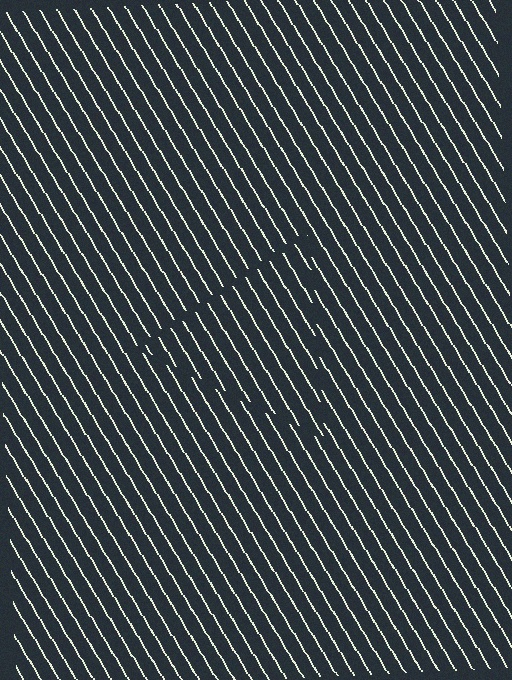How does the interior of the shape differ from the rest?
The interior of the shape contains the same grating, shifted by half a period — the contour is defined by the phase discontinuity where line-ends from the inner and outer gratings abut.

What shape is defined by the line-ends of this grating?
An illusory triangle. The interior of the shape contains the same grating, shifted by half a period — the contour is defined by the phase discontinuity where line-ends from the inner and outer gratings abut.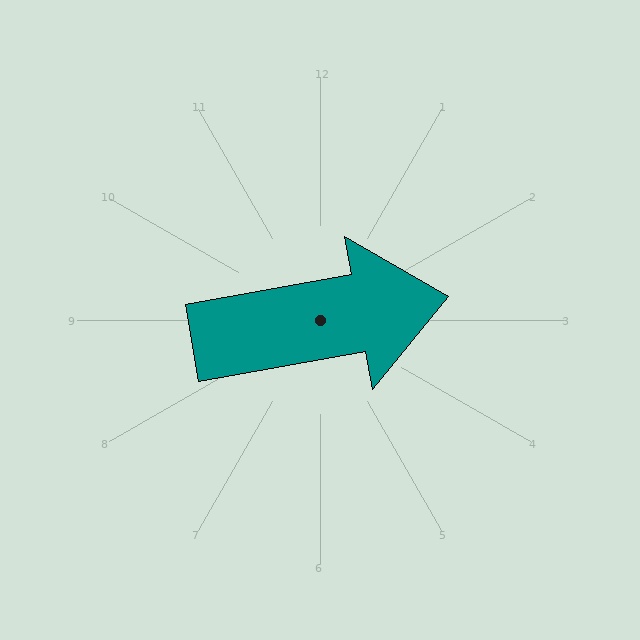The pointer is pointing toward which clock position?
Roughly 3 o'clock.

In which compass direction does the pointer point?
East.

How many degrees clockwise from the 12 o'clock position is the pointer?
Approximately 80 degrees.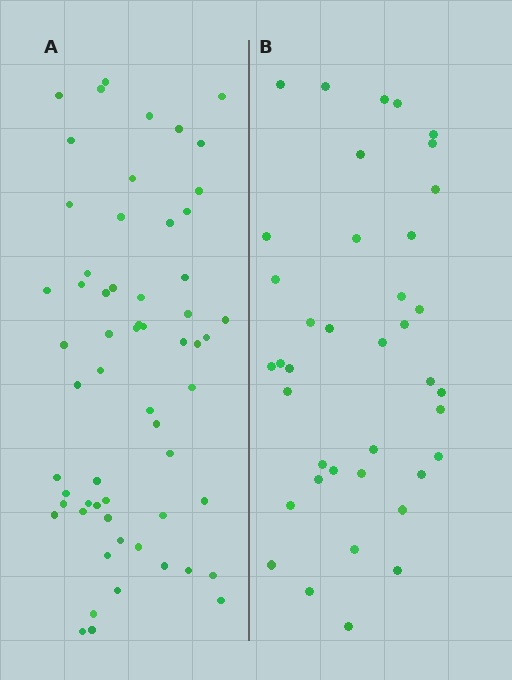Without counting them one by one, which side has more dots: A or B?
Region A (the left region) has more dots.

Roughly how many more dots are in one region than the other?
Region A has approximately 20 more dots than region B.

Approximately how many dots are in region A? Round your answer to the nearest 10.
About 60 dots.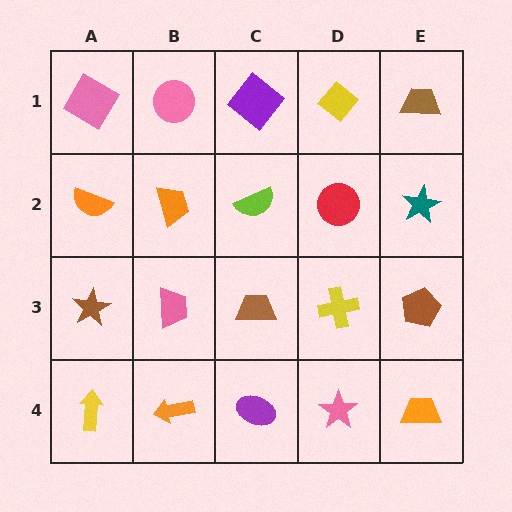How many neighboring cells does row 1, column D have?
3.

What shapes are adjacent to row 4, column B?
A pink trapezoid (row 3, column B), a yellow arrow (row 4, column A), a purple ellipse (row 4, column C).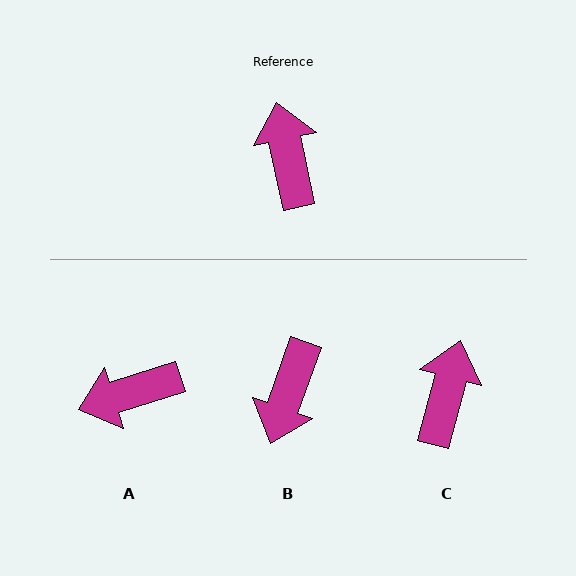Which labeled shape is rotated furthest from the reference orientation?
B, about 148 degrees away.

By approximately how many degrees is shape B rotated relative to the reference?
Approximately 148 degrees counter-clockwise.